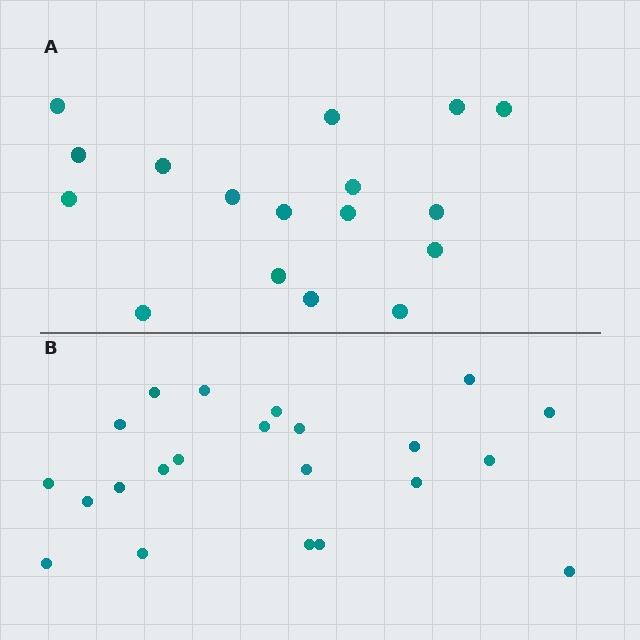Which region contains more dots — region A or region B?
Region B (the bottom region) has more dots.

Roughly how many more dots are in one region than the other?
Region B has about 5 more dots than region A.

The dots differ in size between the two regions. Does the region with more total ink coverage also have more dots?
No. Region A has more total ink coverage because its dots are larger, but region B actually contains more individual dots. Total area can be misleading — the number of items is what matters here.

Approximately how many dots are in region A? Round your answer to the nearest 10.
About 20 dots. (The exact count is 17, which rounds to 20.)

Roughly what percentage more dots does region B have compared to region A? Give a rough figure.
About 30% more.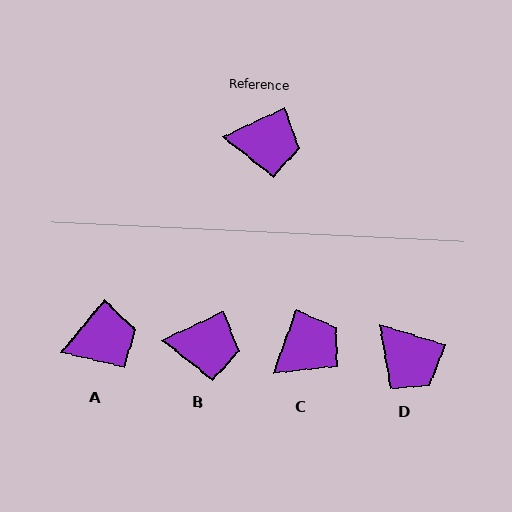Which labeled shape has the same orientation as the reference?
B.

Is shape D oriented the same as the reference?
No, it is off by about 42 degrees.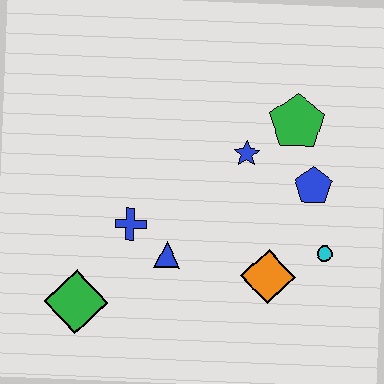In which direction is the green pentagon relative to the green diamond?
The green pentagon is to the right of the green diamond.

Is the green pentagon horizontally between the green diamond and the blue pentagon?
Yes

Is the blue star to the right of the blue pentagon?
No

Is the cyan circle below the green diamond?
No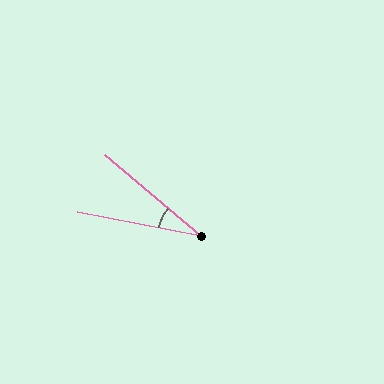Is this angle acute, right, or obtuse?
It is acute.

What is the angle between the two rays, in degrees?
Approximately 29 degrees.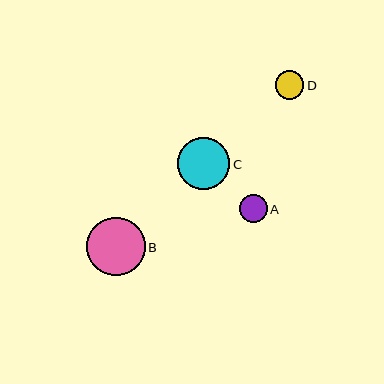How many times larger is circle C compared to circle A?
Circle C is approximately 1.9 times the size of circle A.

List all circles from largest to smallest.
From largest to smallest: B, C, D, A.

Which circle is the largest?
Circle B is the largest with a size of approximately 59 pixels.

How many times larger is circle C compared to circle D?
Circle C is approximately 1.8 times the size of circle D.